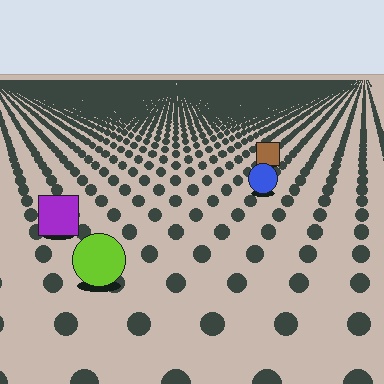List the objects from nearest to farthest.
From nearest to farthest: the lime circle, the purple square, the blue circle, the brown square.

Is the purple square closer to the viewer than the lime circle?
No. The lime circle is closer — you can tell from the texture gradient: the ground texture is coarser near it.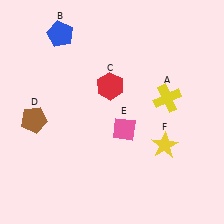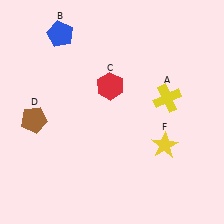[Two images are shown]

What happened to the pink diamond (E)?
The pink diamond (E) was removed in Image 2. It was in the bottom-right area of Image 1.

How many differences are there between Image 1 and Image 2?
There is 1 difference between the two images.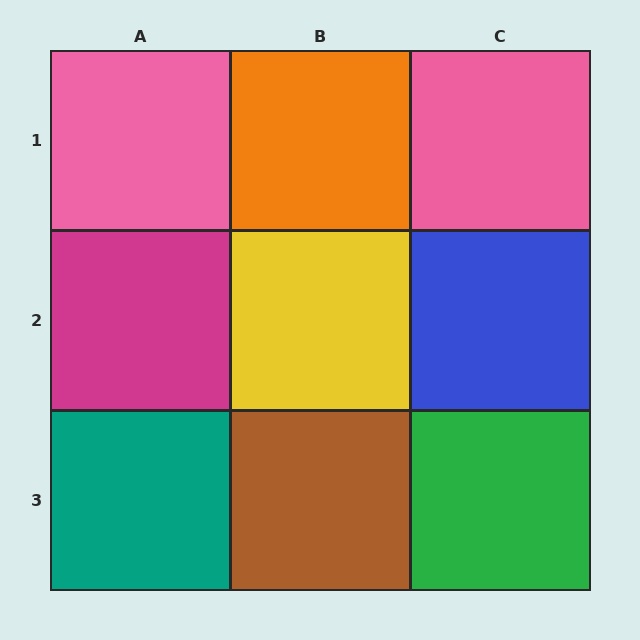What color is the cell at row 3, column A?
Teal.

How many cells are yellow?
1 cell is yellow.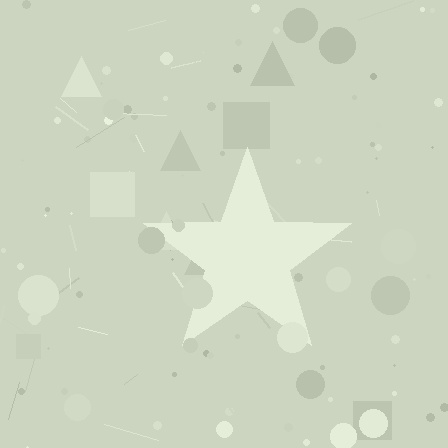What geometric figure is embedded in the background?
A star is embedded in the background.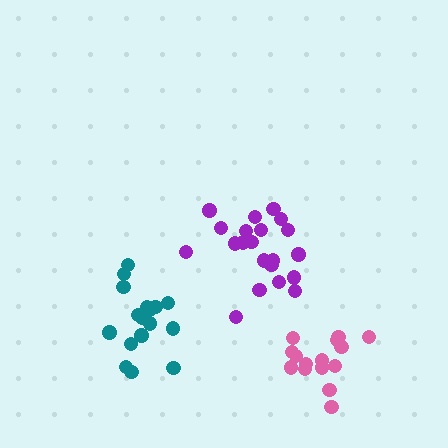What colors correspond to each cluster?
The clusters are colored: purple, pink, teal.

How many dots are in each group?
Group 1: 21 dots, Group 2: 15 dots, Group 3: 18 dots (54 total).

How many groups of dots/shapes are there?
There are 3 groups.